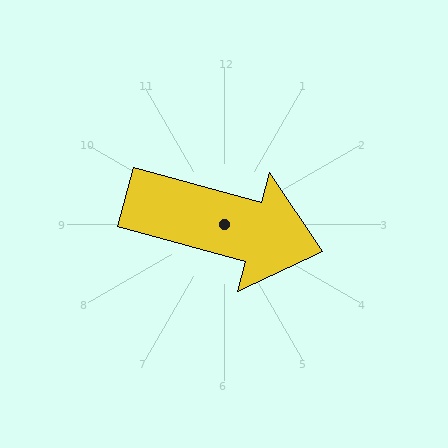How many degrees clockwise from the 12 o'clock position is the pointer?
Approximately 105 degrees.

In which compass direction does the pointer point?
East.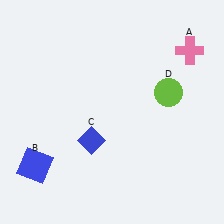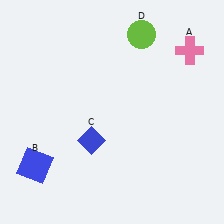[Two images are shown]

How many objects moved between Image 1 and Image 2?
1 object moved between the two images.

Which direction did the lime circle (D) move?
The lime circle (D) moved up.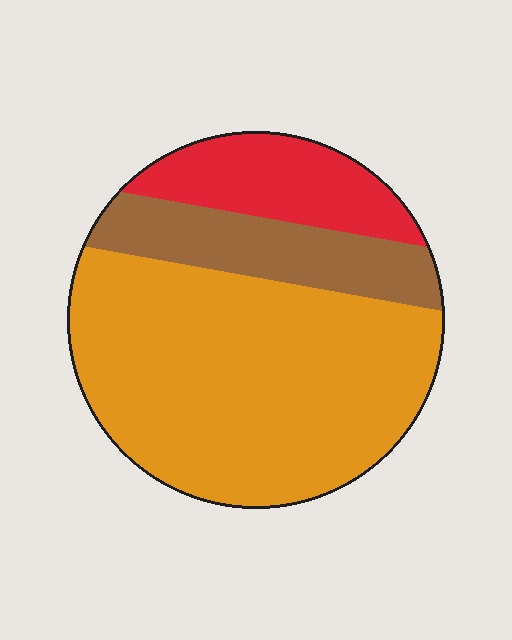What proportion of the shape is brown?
Brown covers roughly 20% of the shape.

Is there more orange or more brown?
Orange.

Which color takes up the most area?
Orange, at roughly 65%.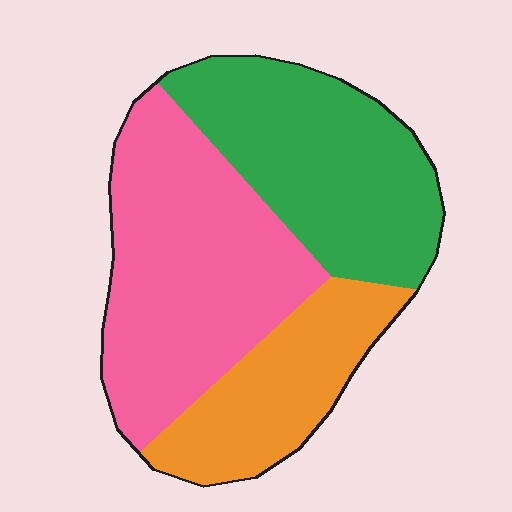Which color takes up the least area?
Orange, at roughly 25%.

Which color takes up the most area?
Pink, at roughly 40%.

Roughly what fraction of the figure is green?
Green takes up about one third (1/3) of the figure.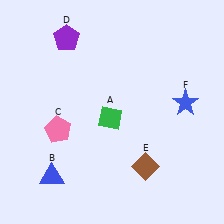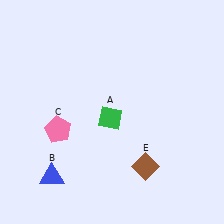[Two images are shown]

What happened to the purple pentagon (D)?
The purple pentagon (D) was removed in Image 2. It was in the top-left area of Image 1.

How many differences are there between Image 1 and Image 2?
There are 2 differences between the two images.